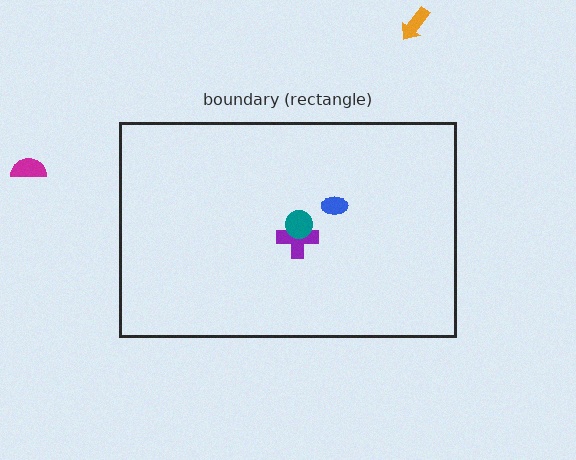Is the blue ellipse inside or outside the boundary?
Inside.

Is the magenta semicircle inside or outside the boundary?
Outside.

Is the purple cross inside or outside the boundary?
Inside.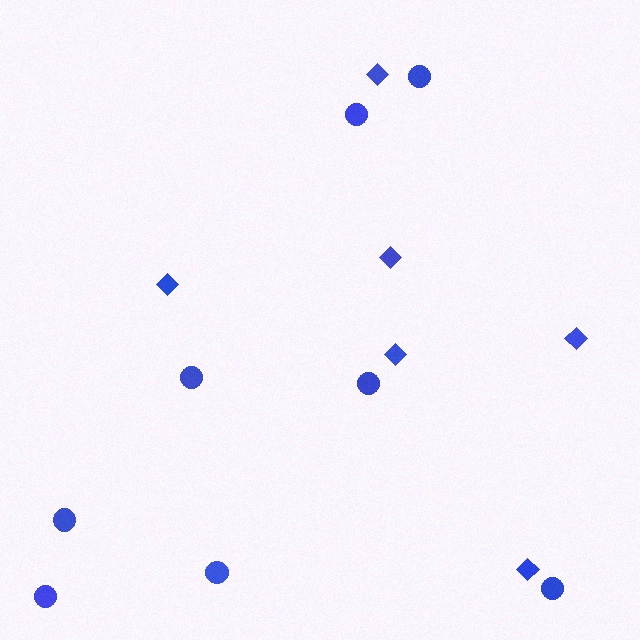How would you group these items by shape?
There are 2 groups: one group of diamonds (6) and one group of circles (8).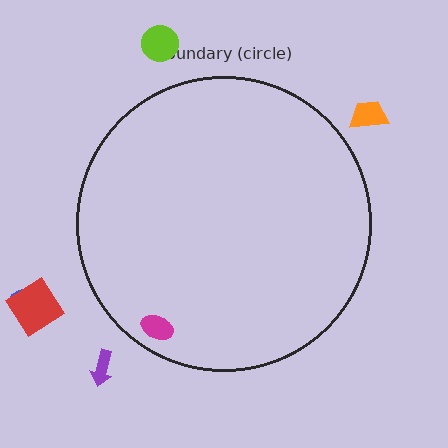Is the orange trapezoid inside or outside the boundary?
Outside.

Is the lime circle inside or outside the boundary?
Outside.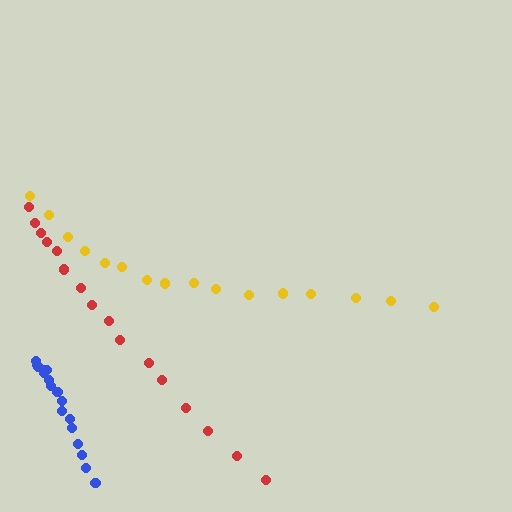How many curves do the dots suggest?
There are 3 distinct paths.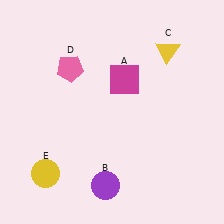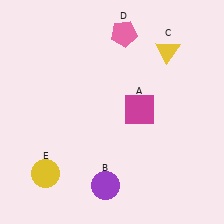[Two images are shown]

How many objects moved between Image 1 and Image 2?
2 objects moved between the two images.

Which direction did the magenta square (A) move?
The magenta square (A) moved down.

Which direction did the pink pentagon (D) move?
The pink pentagon (D) moved right.